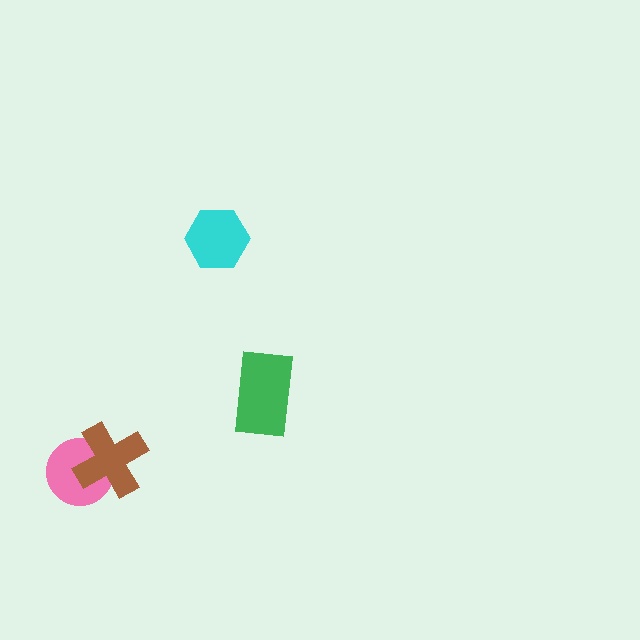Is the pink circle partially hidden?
Yes, it is partially covered by another shape.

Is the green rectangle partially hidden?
No, no other shape covers it.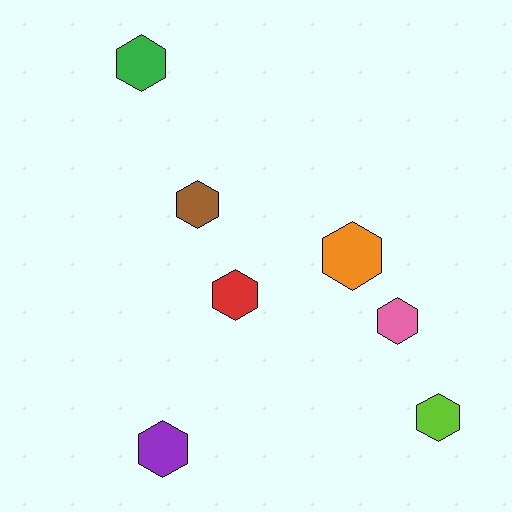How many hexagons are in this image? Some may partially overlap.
There are 7 hexagons.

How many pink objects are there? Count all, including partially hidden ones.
There is 1 pink object.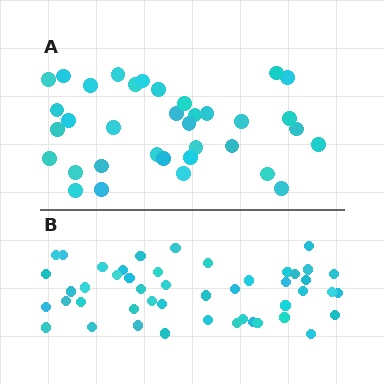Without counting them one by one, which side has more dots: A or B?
Region B (the bottom region) has more dots.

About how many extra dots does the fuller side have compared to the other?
Region B has roughly 12 or so more dots than region A.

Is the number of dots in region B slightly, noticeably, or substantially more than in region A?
Region B has noticeably more, but not dramatically so. The ratio is roughly 1.3 to 1.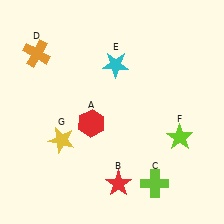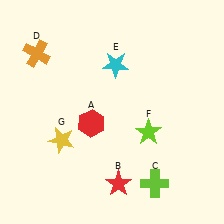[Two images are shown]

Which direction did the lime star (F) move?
The lime star (F) moved left.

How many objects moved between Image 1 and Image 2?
1 object moved between the two images.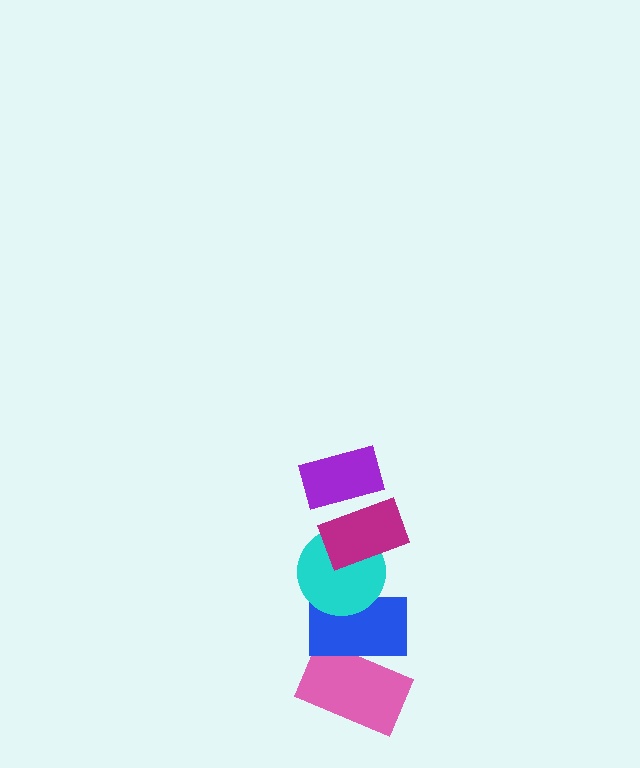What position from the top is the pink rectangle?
The pink rectangle is 5th from the top.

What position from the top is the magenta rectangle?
The magenta rectangle is 2nd from the top.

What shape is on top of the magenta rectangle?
The purple rectangle is on top of the magenta rectangle.